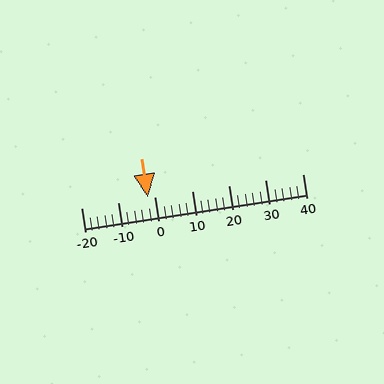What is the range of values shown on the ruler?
The ruler shows values from -20 to 40.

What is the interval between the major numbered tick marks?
The major tick marks are spaced 10 units apart.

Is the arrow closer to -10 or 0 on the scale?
The arrow is closer to 0.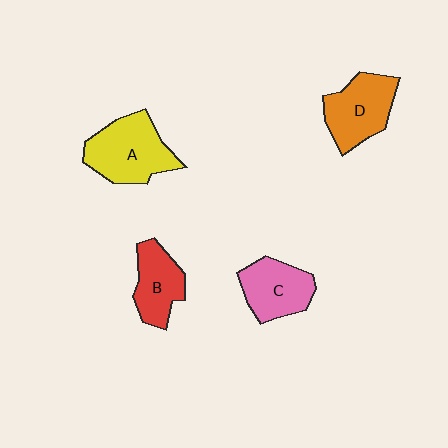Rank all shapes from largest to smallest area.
From largest to smallest: A (yellow), D (orange), C (pink), B (red).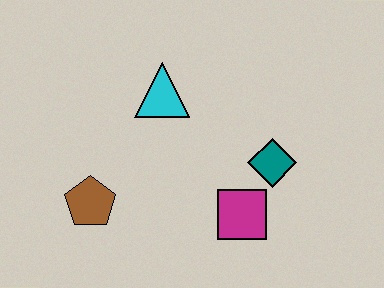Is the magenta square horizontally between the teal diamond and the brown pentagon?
Yes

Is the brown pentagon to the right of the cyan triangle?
No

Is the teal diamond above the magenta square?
Yes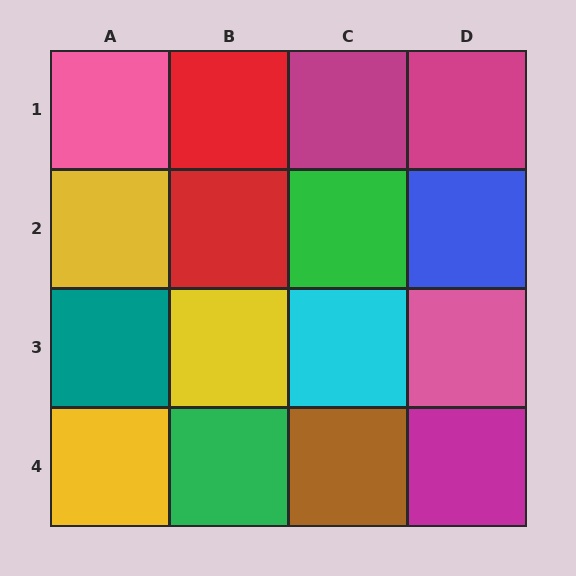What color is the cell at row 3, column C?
Cyan.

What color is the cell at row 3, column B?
Yellow.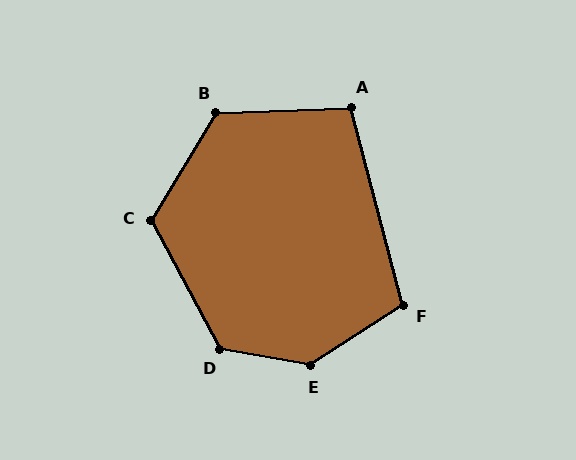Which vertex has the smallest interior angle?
A, at approximately 102 degrees.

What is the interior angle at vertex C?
Approximately 121 degrees (obtuse).